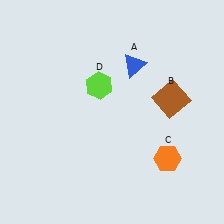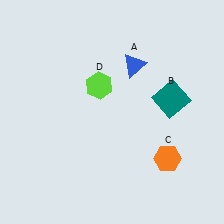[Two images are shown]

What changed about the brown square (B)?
In Image 1, B is brown. In Image 2, it changed to teal.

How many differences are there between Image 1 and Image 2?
There is 1 difference between the two images.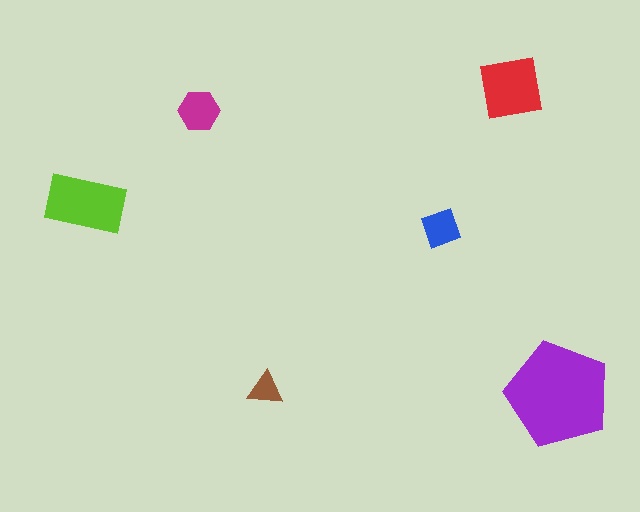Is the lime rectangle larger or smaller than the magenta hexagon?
Larger.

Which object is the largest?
The purple pentagon.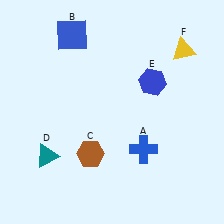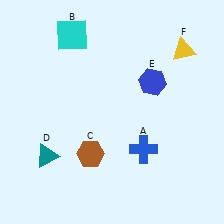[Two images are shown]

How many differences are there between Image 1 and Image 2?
There is 1 difference between the two images.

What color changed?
The square (B) changed from blue in Image 1 to cyan in Image 2.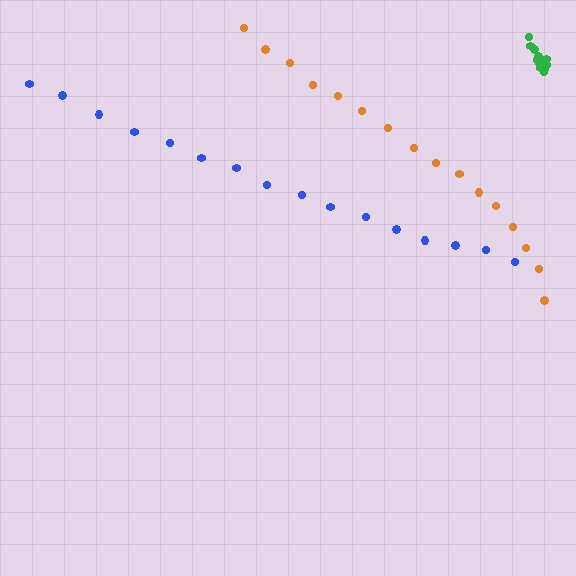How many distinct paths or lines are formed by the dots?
There are 3 distinct paths.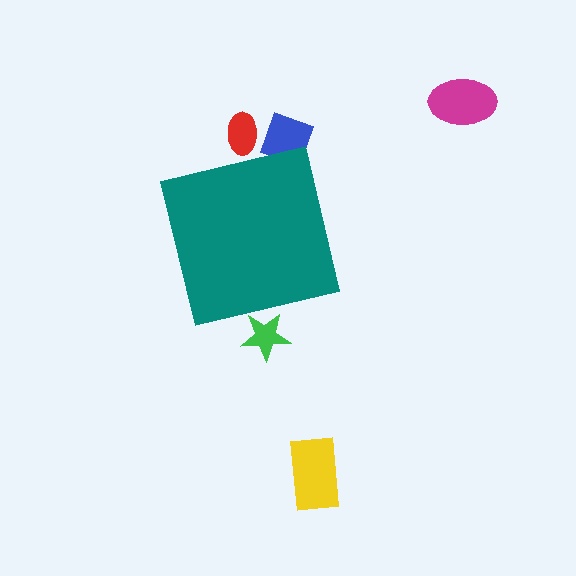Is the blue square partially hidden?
Yes, the blue square is partially hidden behind the teal square.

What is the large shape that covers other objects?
A teal square.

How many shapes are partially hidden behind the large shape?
3 shapes are partially hidden.